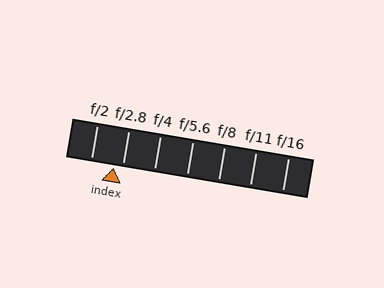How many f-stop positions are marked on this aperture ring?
There are 7 f-stop positions marked.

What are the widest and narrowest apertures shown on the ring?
The widest aperture shown is f/2 and the narrowest is f/16.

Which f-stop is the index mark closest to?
The index mark is closest to f/2.8.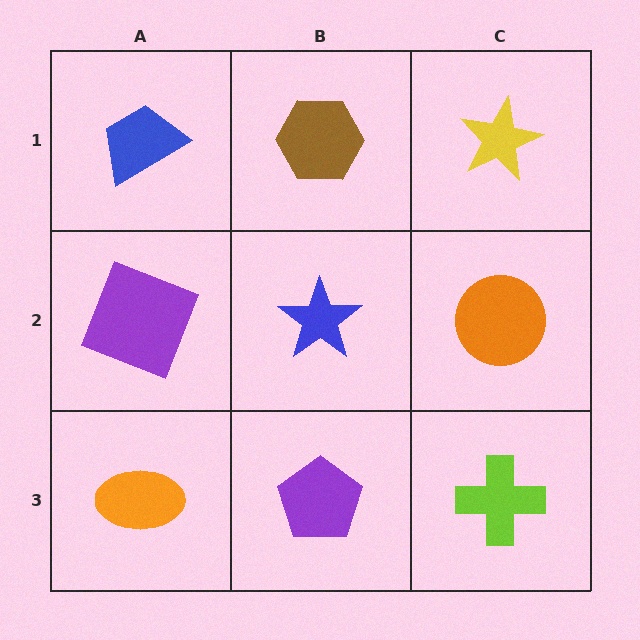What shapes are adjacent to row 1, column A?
A purple square (row 2, column A), a brown hexagon (row 1, column B).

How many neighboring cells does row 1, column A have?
2.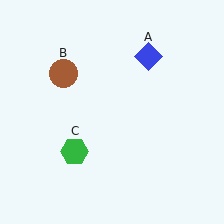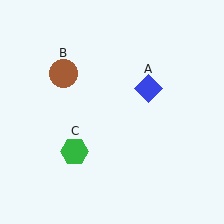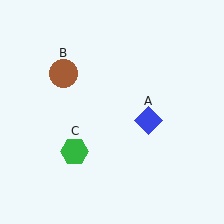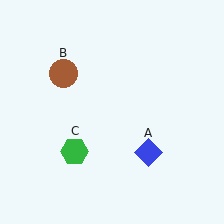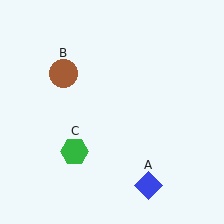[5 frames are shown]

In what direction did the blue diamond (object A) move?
The blue diamond (object A) moved down.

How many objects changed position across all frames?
1 object changed position: blue diamond (object A).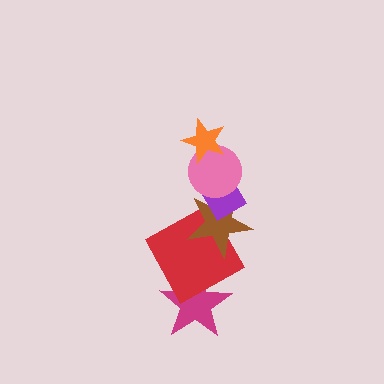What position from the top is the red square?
The red square is 5th from the top.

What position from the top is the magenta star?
The magenta star is 6th from the top.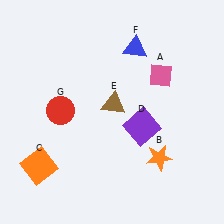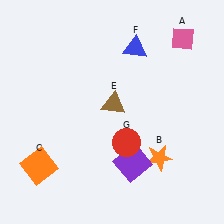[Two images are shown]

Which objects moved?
The objects that moved are: the pink diamond (A), the purple square (D), the red circle (G).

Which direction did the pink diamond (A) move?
The pink diamond (A) moved up.